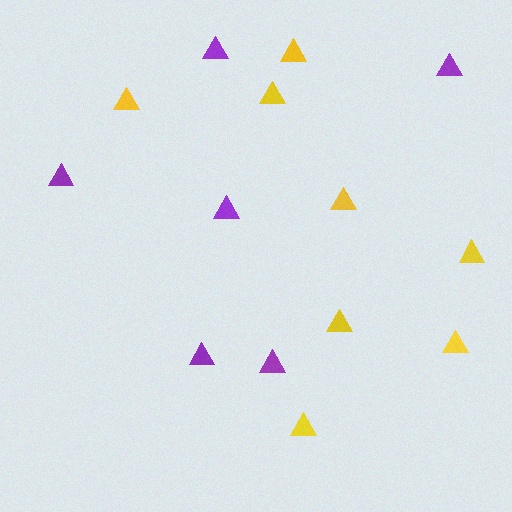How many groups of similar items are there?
There are 2 groups: one group of purple triangles (6) and one group of yellow triangles (8).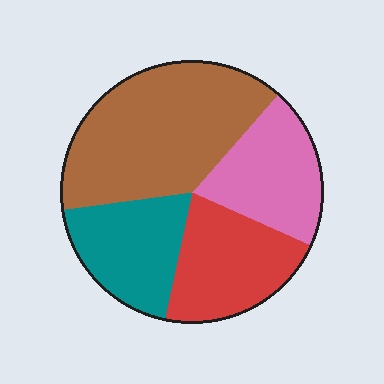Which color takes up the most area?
Brown, at roughly 40%.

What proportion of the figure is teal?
Teal takes up about one fifth (1/5) of the figure.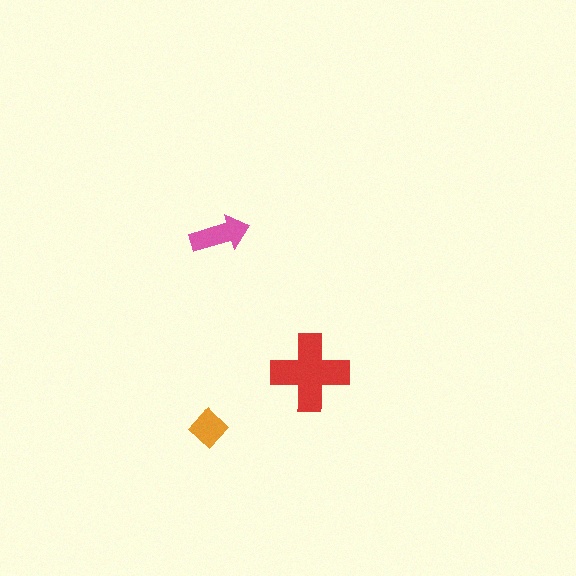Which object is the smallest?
The orange diamond.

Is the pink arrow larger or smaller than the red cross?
Smaller.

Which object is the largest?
The red cross.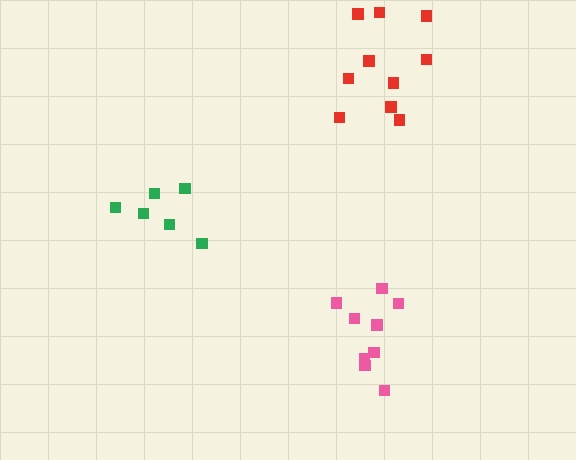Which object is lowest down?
The pink cluster is bottommost.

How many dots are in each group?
Group 1: 9 dots, Group 2: 6 dots, Group 3: 10 dots (25 total).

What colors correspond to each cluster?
The clusters are colored: pink, green, red.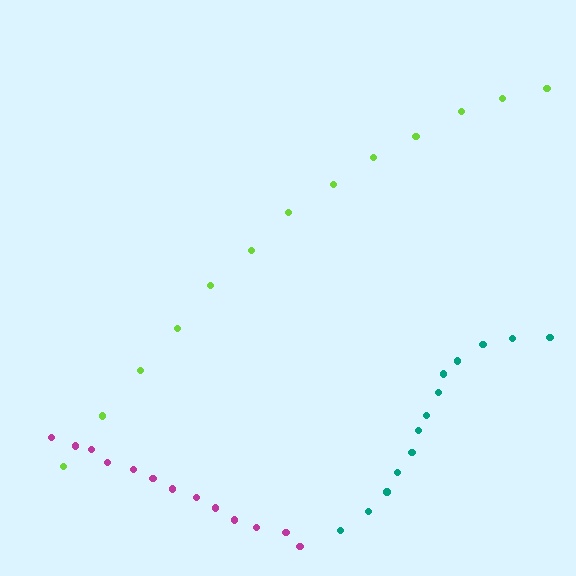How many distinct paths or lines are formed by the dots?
There are 3 distinct paths.